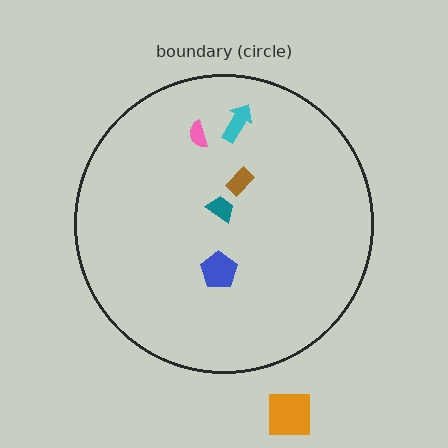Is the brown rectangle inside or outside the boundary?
Inside.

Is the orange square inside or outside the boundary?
Outside.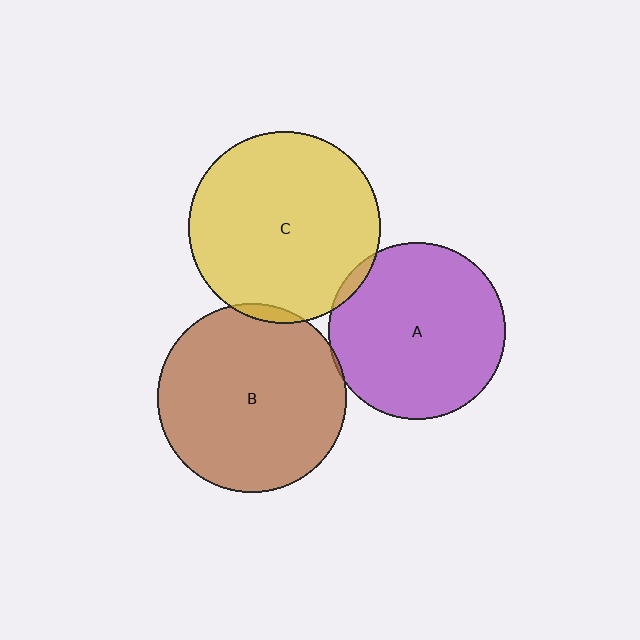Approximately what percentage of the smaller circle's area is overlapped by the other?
Approximately 5%.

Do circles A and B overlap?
Yes.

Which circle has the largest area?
Circle C (yellow).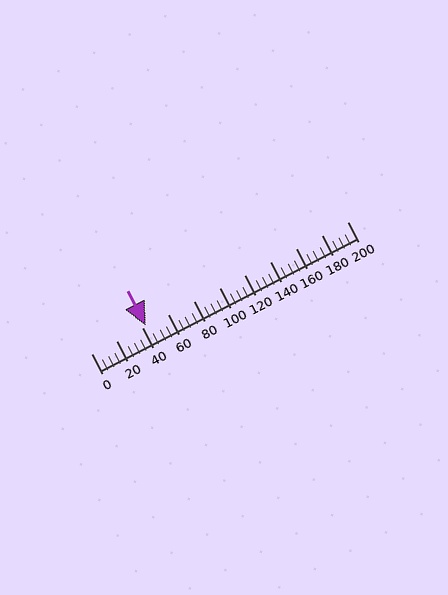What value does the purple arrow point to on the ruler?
The purple arrow points to approximately 42.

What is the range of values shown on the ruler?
The ruler shows values from 0 to 200.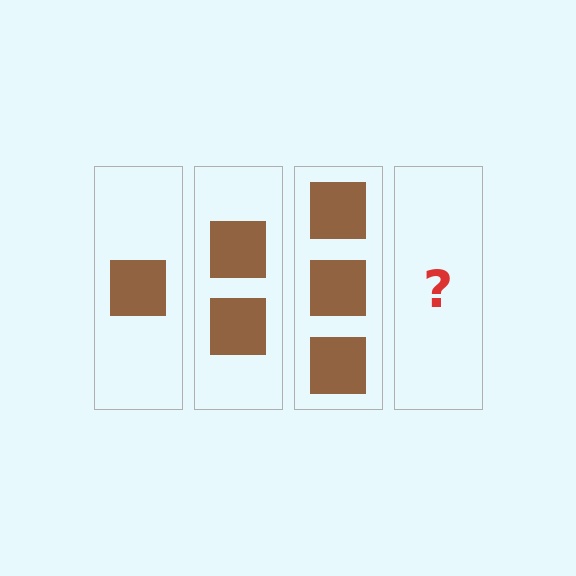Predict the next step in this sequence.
The next step is 4 squares.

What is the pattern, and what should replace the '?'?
The pattern is that each step adds one more square. The '?' should be 4 squares.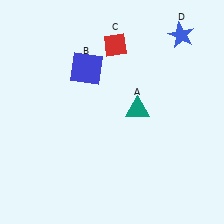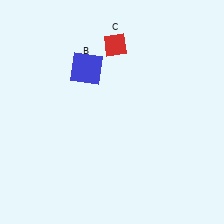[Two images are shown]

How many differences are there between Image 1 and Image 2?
There are 2 differences between the two images.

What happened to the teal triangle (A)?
The teal triangle (A) was removed in Image 2. It was in the top-right area of Image 1.